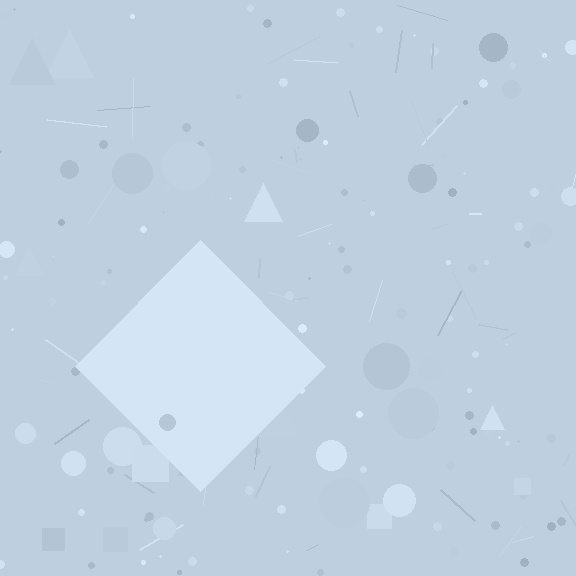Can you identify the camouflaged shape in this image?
The camouflaged shape is a diamond.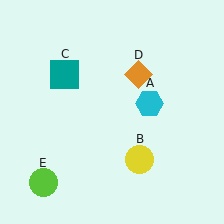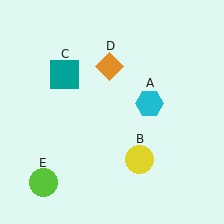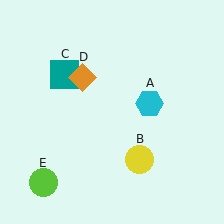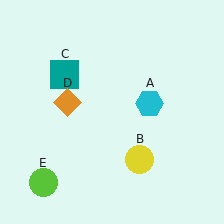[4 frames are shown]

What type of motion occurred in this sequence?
The orange diamond (object D) rotated counterclockwise around the center of the scene.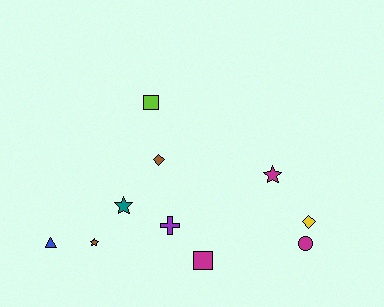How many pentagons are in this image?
There are no pentagons.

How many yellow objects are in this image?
There is 1 yellow object.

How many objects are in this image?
There are 10 objects.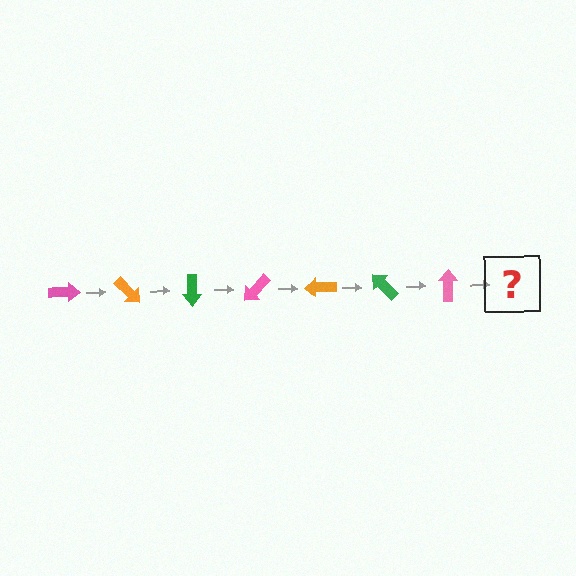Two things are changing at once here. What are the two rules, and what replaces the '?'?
The two rules are that it rotates 45 degrees each step and the color cycles through pink, orange, and green. The '?' should be an orange arrow, rotated 315 degrees from the start.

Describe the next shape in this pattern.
It should be an orange arrow, rotated 315 degrees from the start.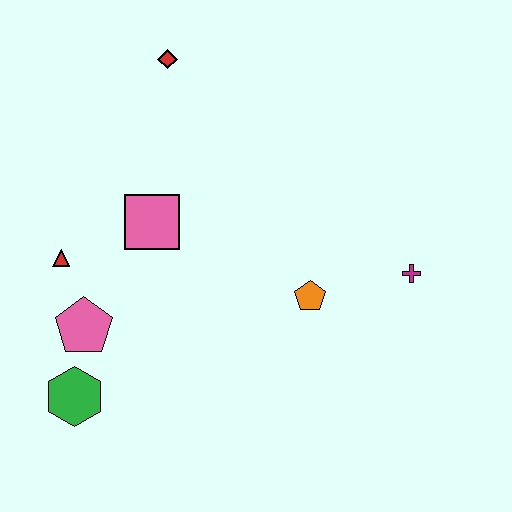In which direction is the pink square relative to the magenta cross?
The pink square is to the left of the magenta cross.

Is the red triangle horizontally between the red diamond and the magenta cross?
No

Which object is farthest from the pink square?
The magenta cross is farthest from the pink square.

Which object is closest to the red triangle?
The pink pentagon is closest to the red triangle.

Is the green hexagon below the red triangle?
Yes